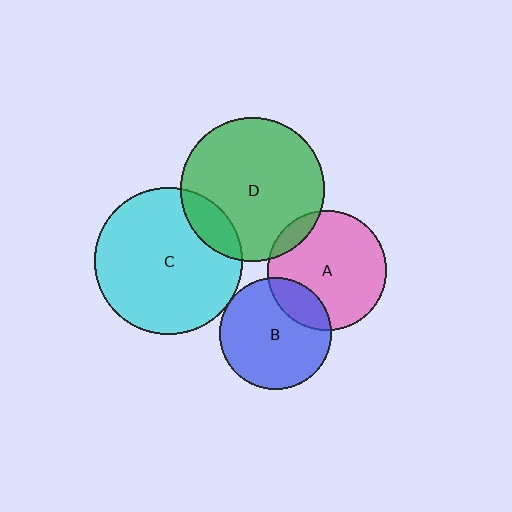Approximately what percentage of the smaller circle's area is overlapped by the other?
Approximately 10%.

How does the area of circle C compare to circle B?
Approximately 1.7 times.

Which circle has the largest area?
Circle C (cyan).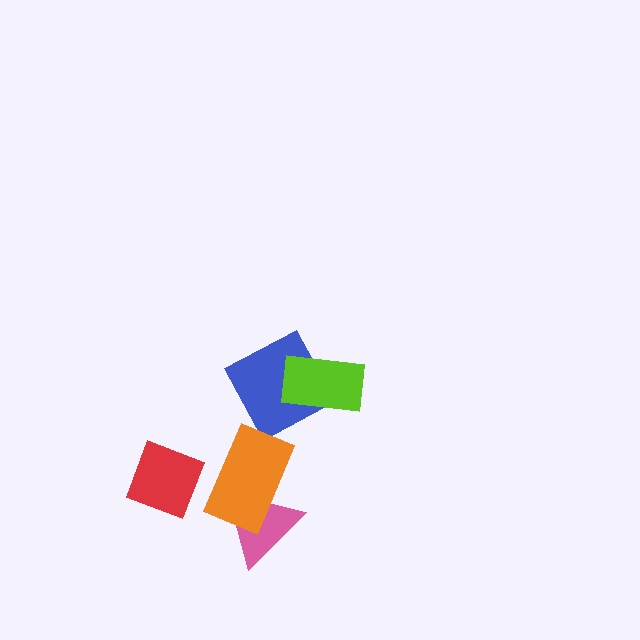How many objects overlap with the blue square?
1 object overlaps with the blue square.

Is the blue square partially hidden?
Yes, it is partially covered by another shape.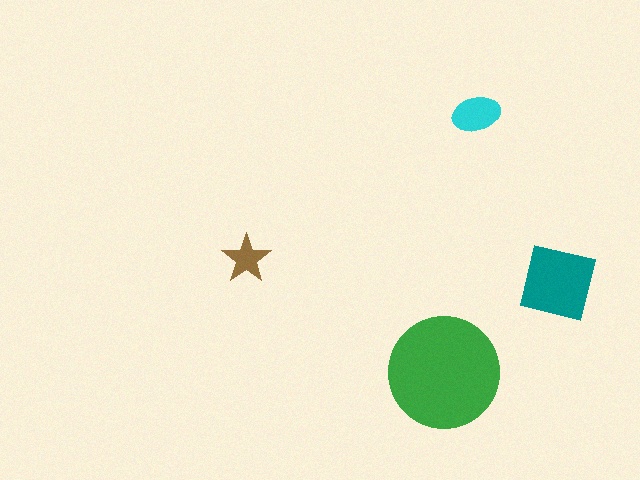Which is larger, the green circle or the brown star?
The green circle.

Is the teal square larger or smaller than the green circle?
Smaller.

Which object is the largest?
The green circle.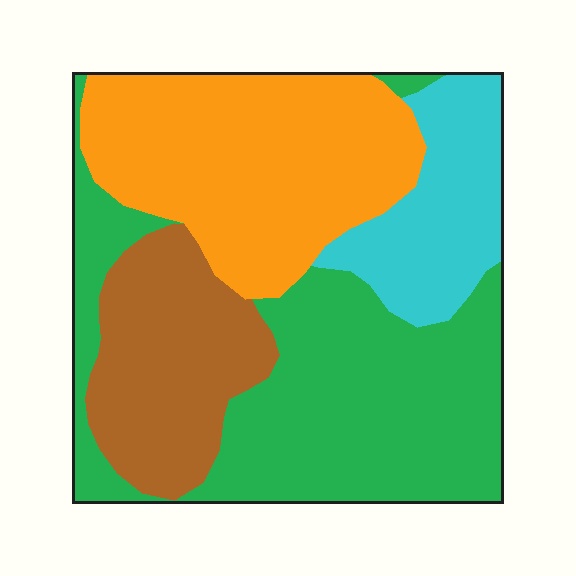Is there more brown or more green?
Green.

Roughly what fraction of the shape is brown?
Brown covers 18% of the shape.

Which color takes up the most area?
Green, at roughly 40%.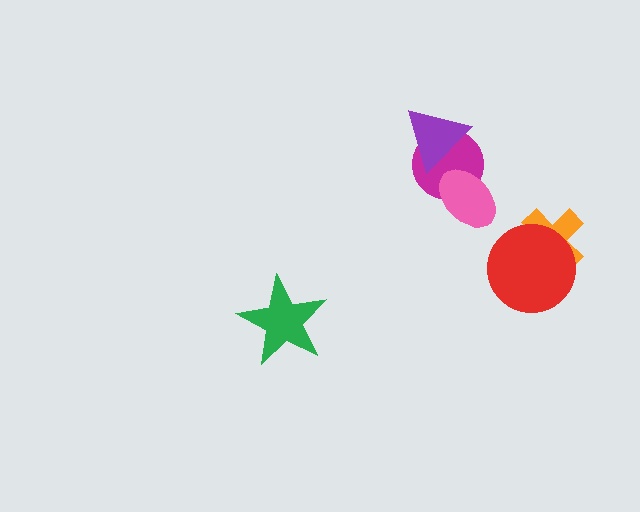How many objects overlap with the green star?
0 objects overlap with the green star.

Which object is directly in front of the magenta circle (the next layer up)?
The pink ellipse is directly in front of the magenta circle.